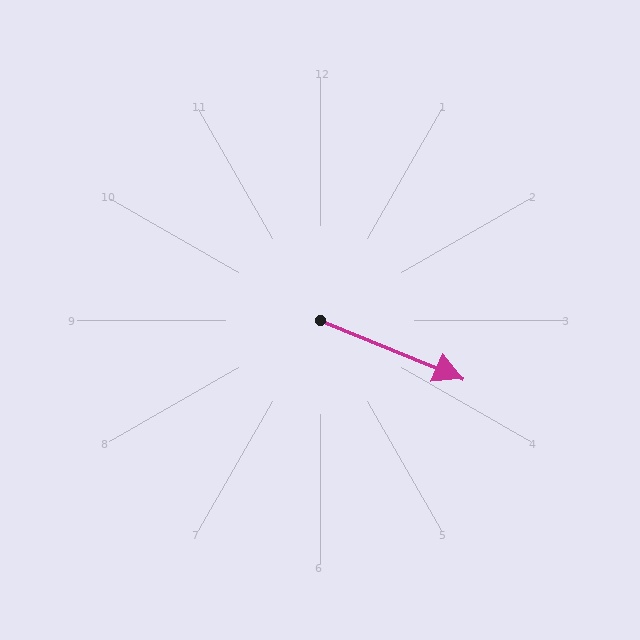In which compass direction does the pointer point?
East.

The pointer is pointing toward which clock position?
Roughly 4 o'clock.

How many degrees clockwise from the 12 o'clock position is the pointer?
Approximately 112 degrees.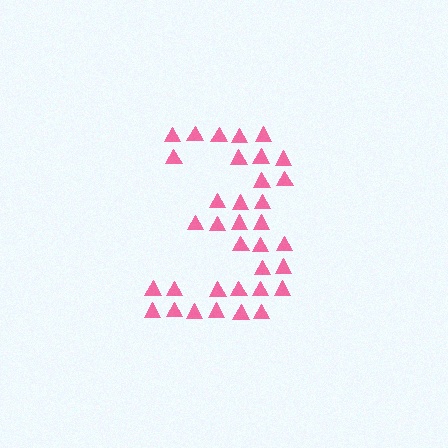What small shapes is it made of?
It is made of small triangles.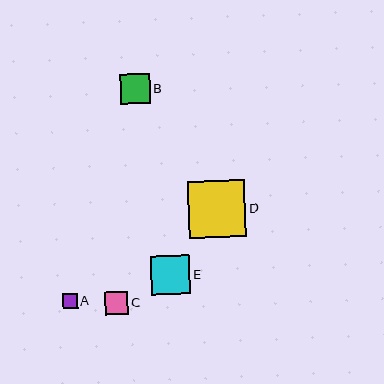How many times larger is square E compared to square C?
Square E is approximately 1.7 times the size of square C.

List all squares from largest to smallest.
From largest to smallest: D, E, B, C, A.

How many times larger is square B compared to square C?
Square B is approximately 1.3 times the size of square C.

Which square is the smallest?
Square A is the smallest with a size of approximately 15 pixels.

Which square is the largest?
Square D is the largest with a size of approximately 57 pixels.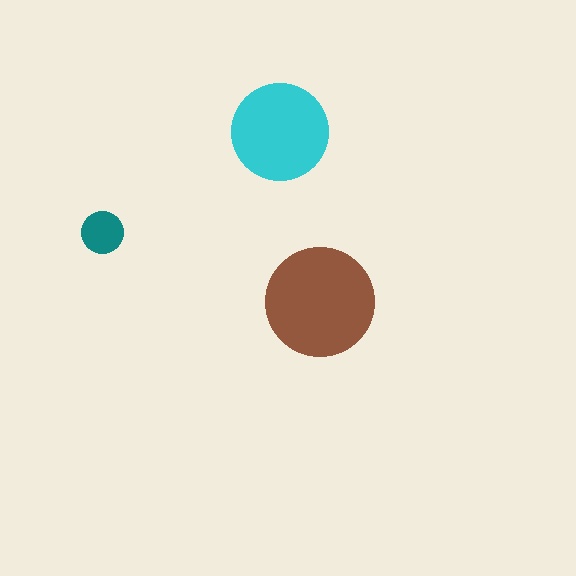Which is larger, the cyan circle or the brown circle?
The brown one.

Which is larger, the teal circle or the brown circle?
The brown one.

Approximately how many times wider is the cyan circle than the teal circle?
About 2.5 times wider.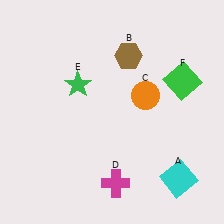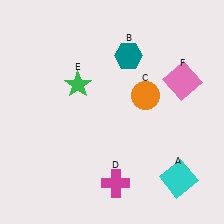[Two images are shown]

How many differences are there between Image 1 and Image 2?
There are 2 differences between the two images.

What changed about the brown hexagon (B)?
In Image 1, B is brown. In Image 2, it changed to teal.